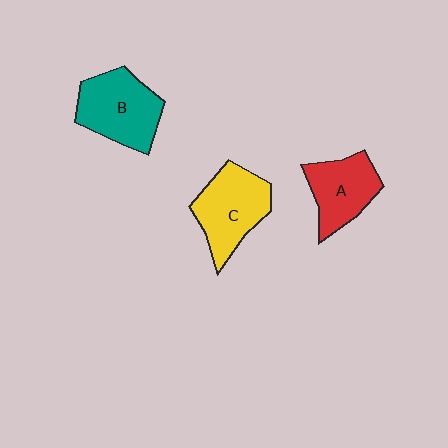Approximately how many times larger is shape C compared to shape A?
Approximately 1.2 times.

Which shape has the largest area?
Shape B (teal).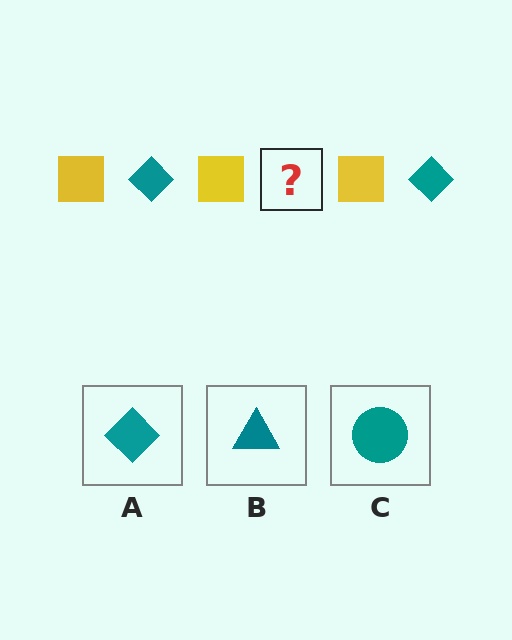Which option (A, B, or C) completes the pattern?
A.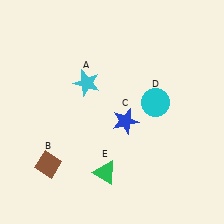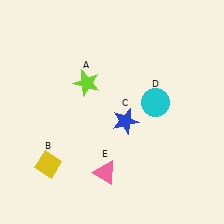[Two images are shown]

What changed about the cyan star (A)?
In Image 1, A is cyan. In Image 2, it changed to lime.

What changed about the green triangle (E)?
In Image 1, E is green. In Image 2, it changed to pink.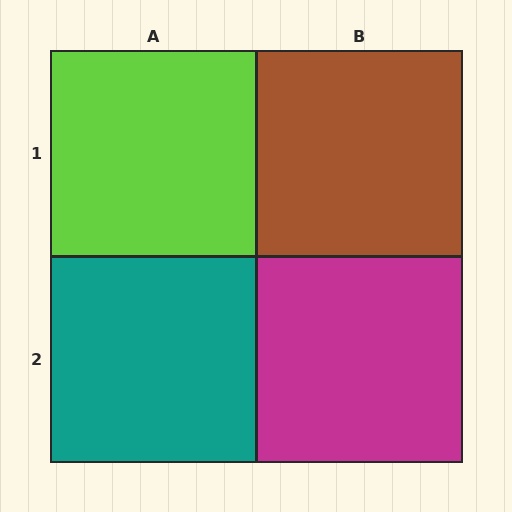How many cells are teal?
1 cell is teal.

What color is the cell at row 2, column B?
Magenta.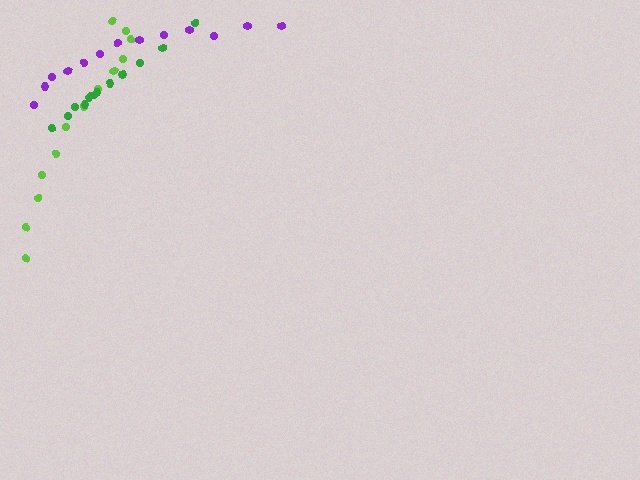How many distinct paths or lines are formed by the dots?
There are 3 distinct paths.